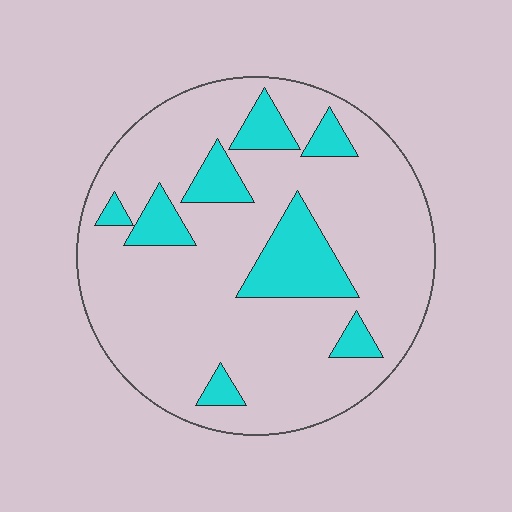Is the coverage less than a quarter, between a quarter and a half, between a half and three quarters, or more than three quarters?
Less than a quarter.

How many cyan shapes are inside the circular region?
8.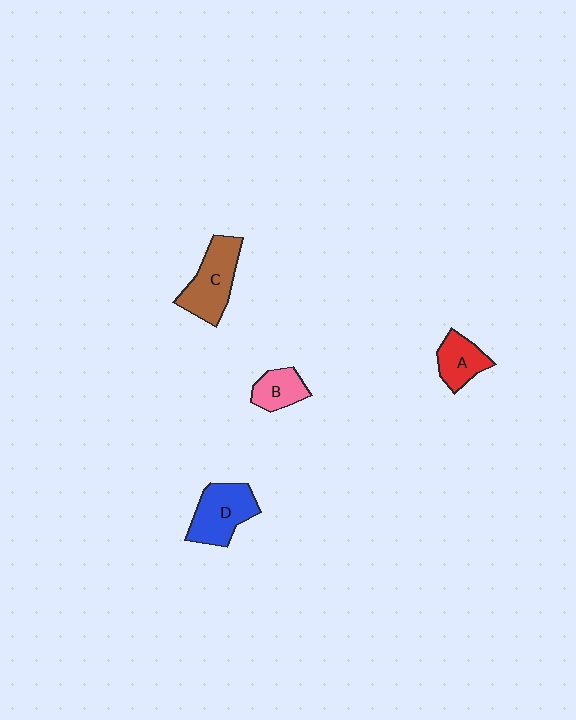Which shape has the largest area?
Shape C (brown).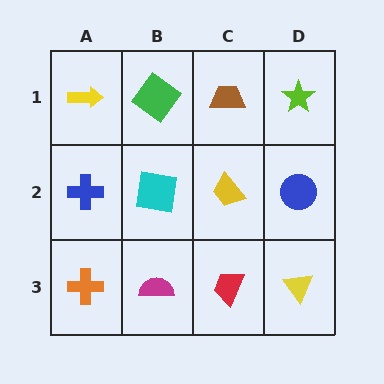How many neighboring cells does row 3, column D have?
2.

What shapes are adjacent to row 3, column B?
A cyan square (row 2, column B), an orange cross (row 3, column A), a red trapezoid (row 3, column C).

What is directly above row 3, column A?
A blue cross.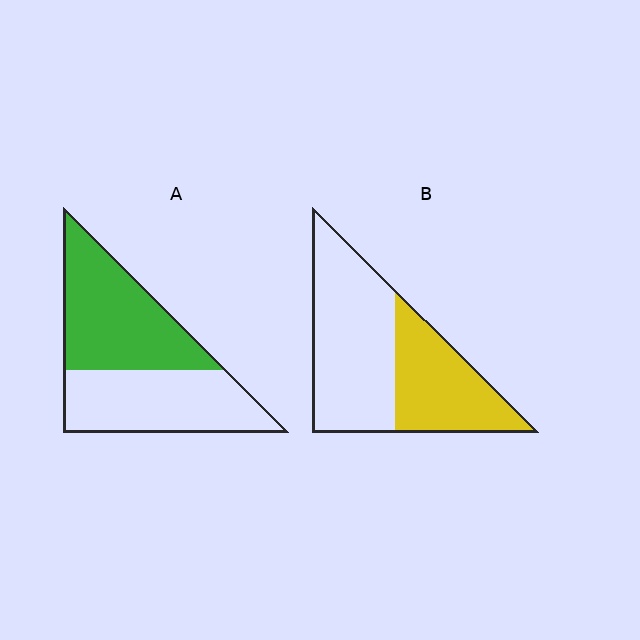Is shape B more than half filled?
No.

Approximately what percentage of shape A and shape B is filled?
A is approximately 50% and B is approximately 40%.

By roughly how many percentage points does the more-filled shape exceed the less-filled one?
By roughly 10 percentage points (A over B).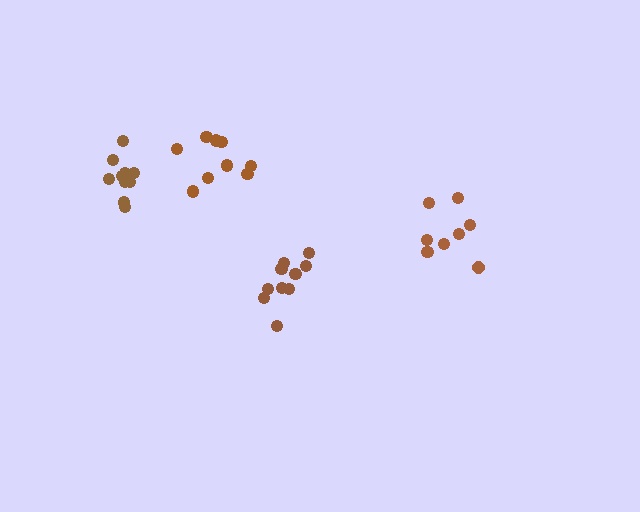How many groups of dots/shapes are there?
There are 4 groups.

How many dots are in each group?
Group 1: 8 dots, Group 2: 9 dots, Group 3: 10 dots, Group 4: 10 dots (37 total).